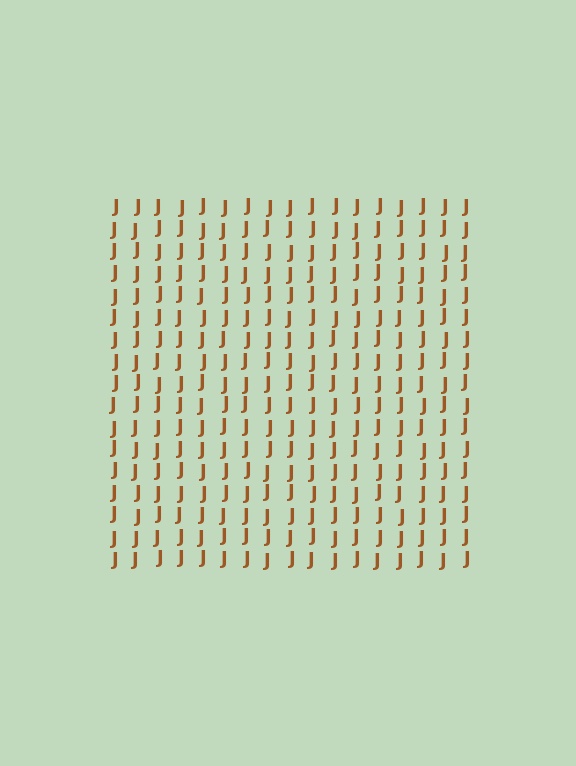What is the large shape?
The large shape is a square.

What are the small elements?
The small elements are letter J's.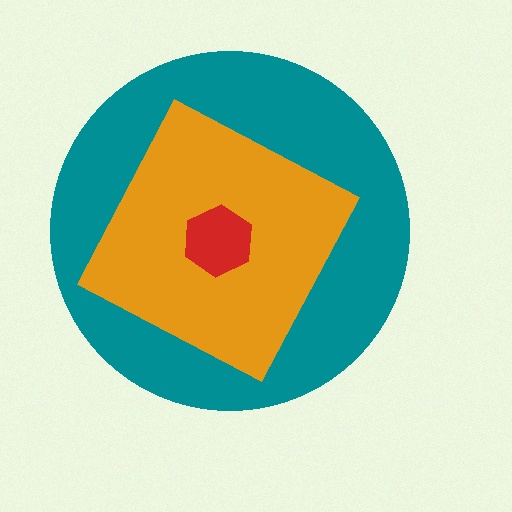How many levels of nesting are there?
3.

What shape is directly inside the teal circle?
The orange diamond.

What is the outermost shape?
The teal circle.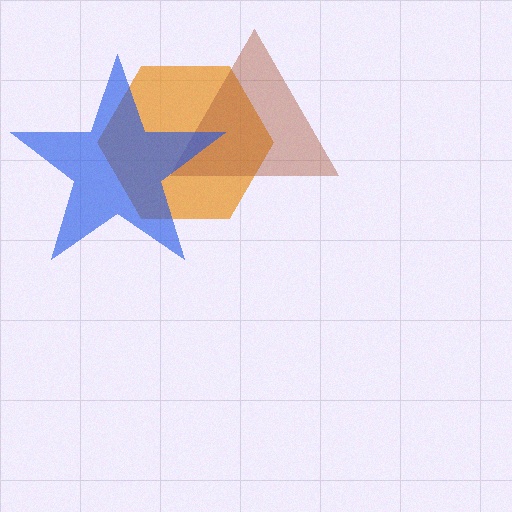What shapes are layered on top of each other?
The layered shapes are: an orange hexagon, a brown triangle, a blue star.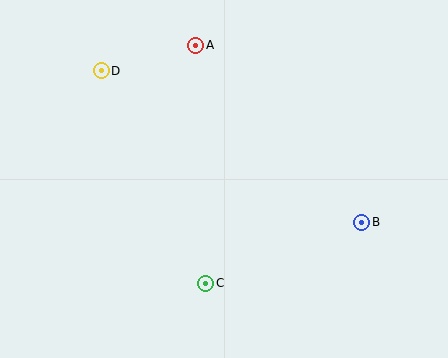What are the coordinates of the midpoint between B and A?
The midpoint between B and A is at (279, 134).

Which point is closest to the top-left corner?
Point D is closest to the top-left corner.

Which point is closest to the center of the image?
Point C at (206, 283) is closest to the center.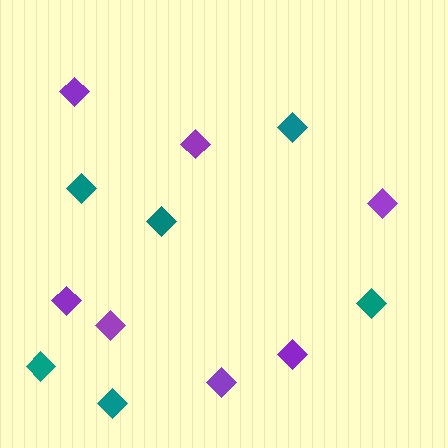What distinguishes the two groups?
There are 2 groups: one group of teal diamonds (6) and one group of purple diamonds (7).